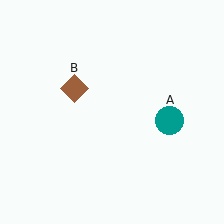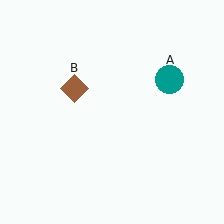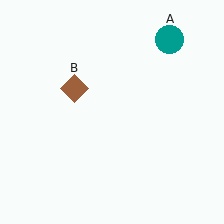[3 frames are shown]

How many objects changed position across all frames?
1 object changed position: teal circle (object A).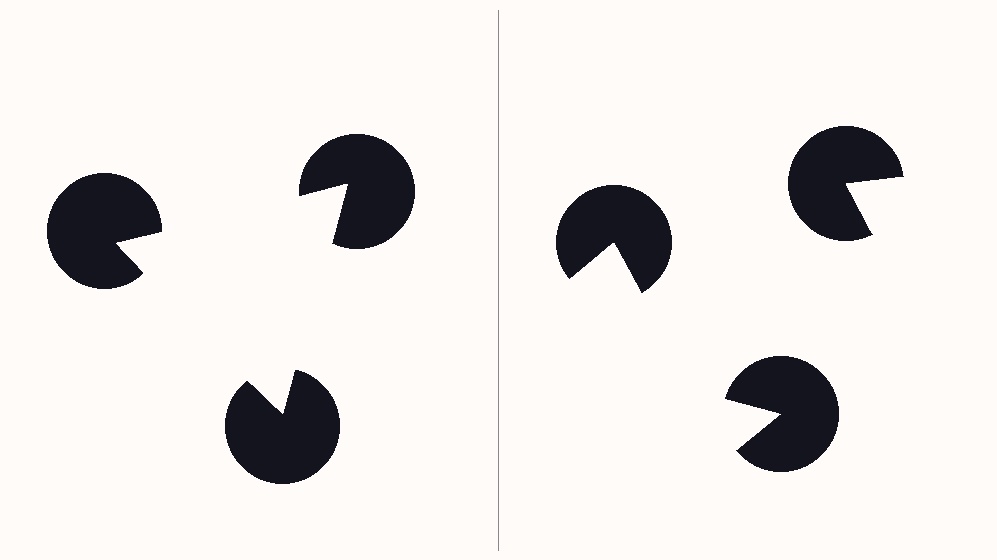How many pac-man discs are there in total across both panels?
6 — 3 on each side.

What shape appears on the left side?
An illusory triangle.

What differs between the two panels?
The pac-man discs are positioned identically on both sides; only the wedge orientations differ. On the left they align to a triangle; on the right they are misaligned.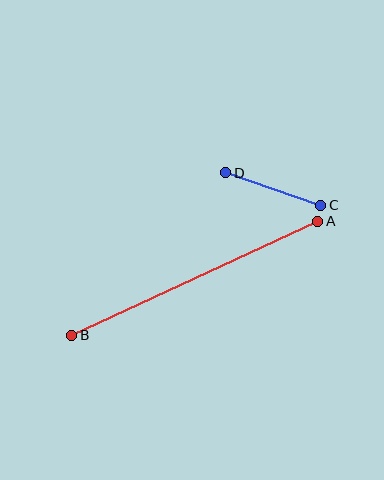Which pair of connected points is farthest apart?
Points A and B are farthest apart.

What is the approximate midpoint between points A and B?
The midpoint is at approximately (195, 278) pixels.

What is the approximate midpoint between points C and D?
The midpoint is at approximately (273, 189) pixels.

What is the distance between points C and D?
The distance is approximately 101 pixels.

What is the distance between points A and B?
The distance is approximately 271 pixels.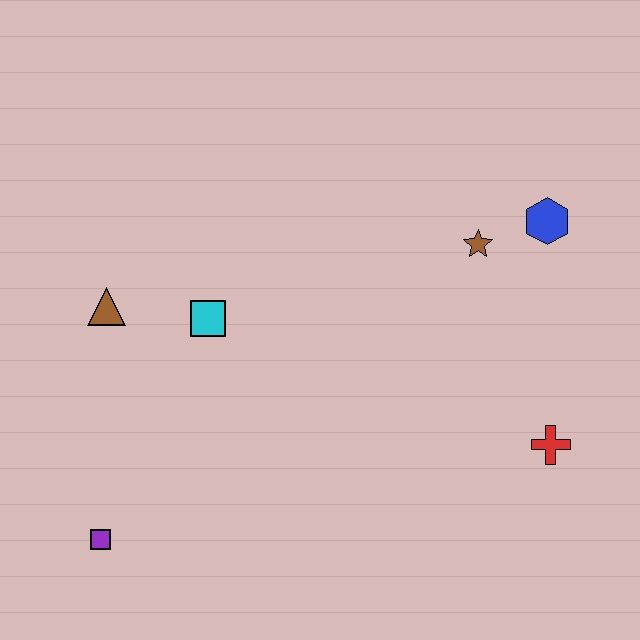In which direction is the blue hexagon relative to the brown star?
The blue hexagon is to the right of the brown star.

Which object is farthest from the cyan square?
The red cross is farthest from the cyan square.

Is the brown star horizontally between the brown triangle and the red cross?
Yes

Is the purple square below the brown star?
Yes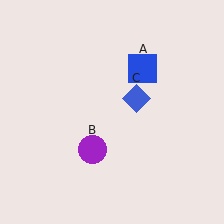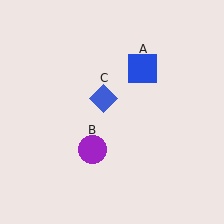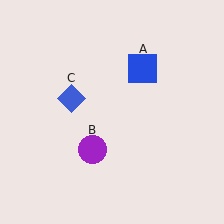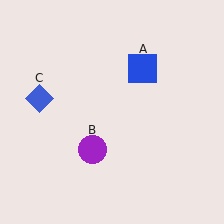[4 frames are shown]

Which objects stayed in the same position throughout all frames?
Blue square (object A) and purple circle (object B) remained stationary.